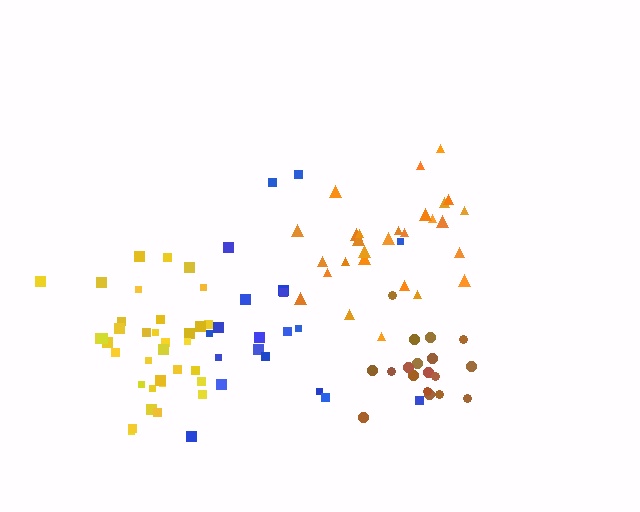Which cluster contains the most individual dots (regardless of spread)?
Yellow (35).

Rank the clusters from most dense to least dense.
brown, yellow, orange, blue.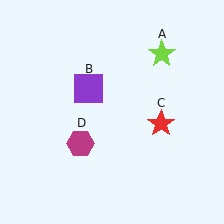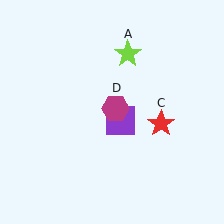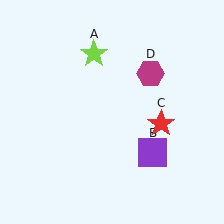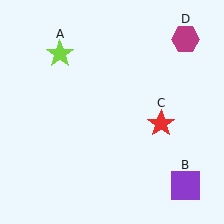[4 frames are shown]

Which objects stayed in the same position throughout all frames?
Red star (object C) remained stationary.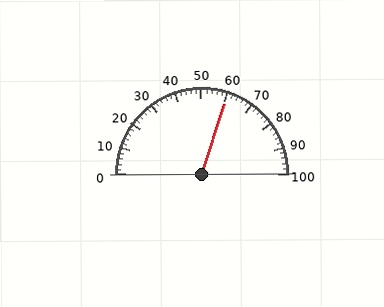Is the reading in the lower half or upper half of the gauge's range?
The reading is in the upper half of the range (0 to 100).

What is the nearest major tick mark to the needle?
The nearest major tick mark is 60.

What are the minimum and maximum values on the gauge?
The gauge ranges from 0 to 100.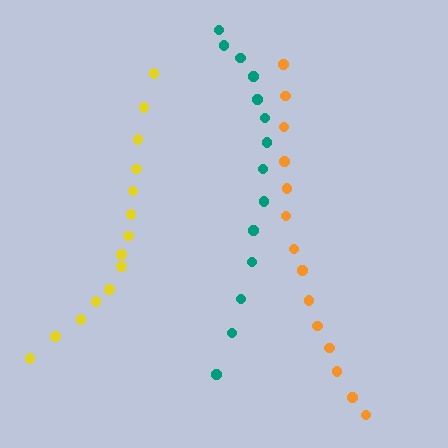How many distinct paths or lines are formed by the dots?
There are 3 distinct paths.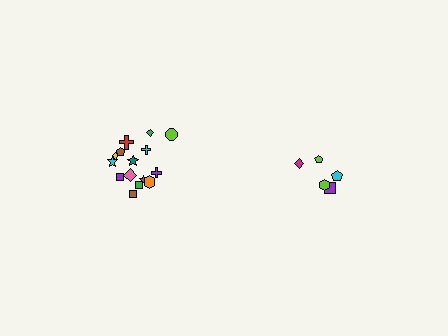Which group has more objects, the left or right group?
The left group.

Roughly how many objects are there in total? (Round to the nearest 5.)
Roughly 20 objects in total.